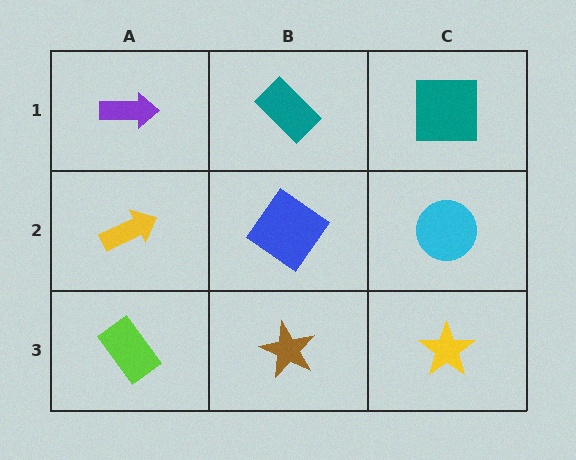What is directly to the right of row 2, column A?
A blue diamond.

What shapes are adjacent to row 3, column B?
A blue diamond (row 2, column B), a lime rectangle (row 3, column A), a yellow star (row 3, column C).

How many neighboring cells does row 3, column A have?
2.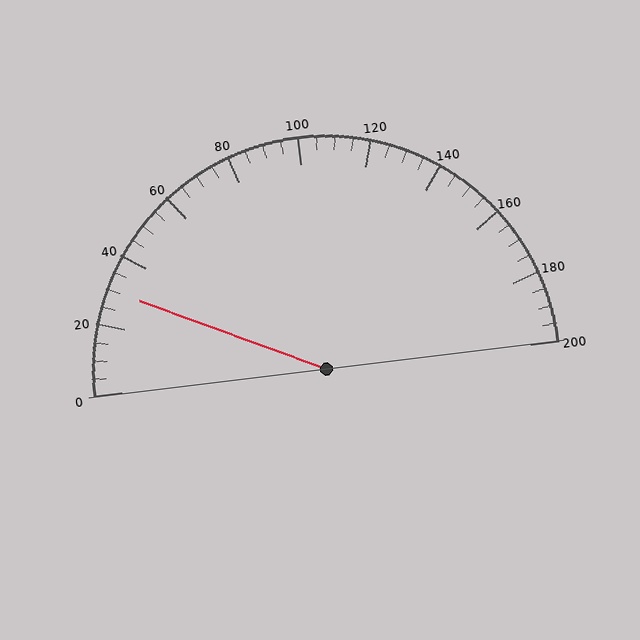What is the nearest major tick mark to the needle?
The nearest major tick mark is 40.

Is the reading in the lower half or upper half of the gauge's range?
The reading is in the lower half of the range (0 to 200).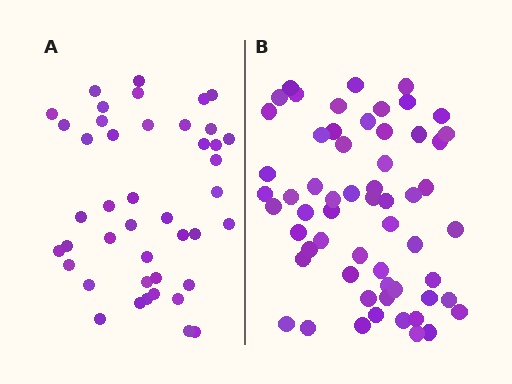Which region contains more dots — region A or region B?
Region B (the right region) has more dots.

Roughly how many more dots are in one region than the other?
Region B has approximately 15 more dots than region A.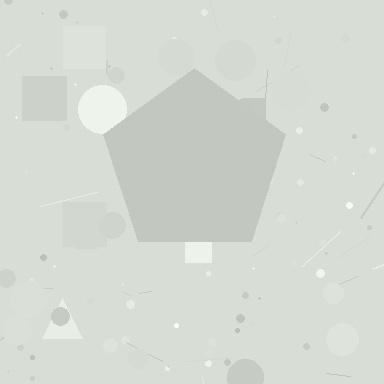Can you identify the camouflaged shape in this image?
The camouflaged shape is a pentagon.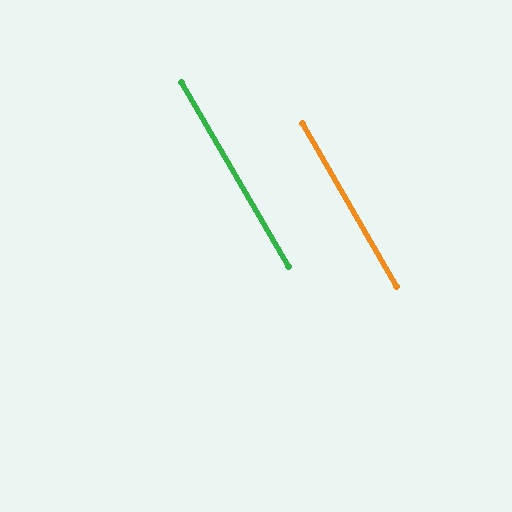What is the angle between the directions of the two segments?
Approximately 0 degrees.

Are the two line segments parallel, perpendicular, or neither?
Parallel — their directions differ by only 0.2°.